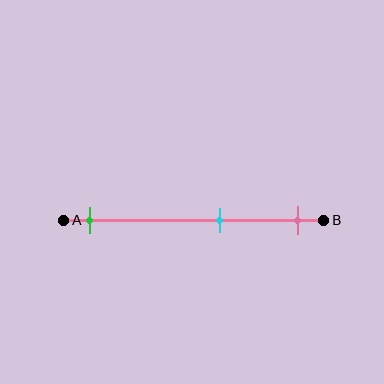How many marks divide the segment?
There are 3 marks dividing the segment.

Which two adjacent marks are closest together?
The cyan and pink marks are the closest adjacent pair.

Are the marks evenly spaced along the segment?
No, the marks are not evenly spaced.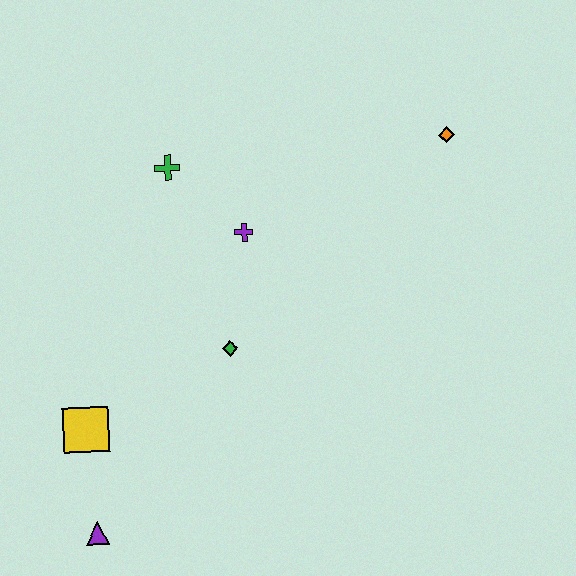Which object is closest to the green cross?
The purple cross is closest to the green cross.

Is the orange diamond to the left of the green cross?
No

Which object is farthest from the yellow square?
The orange diamond is farthest from the yellow square.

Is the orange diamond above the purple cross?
Yes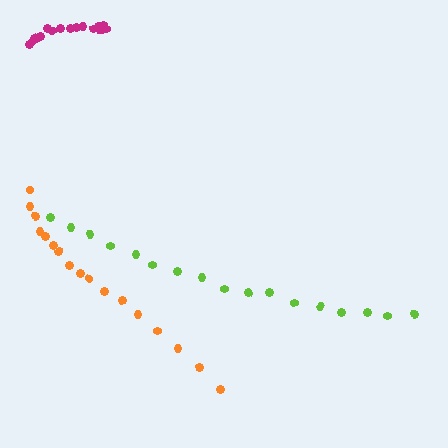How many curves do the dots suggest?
There are 3 distinct paths.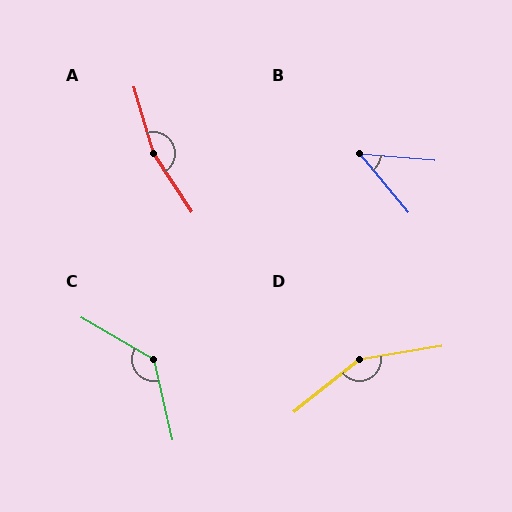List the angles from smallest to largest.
B (45°), C (133°), D (150°), A (163°).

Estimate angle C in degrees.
Approximately 133 degrees.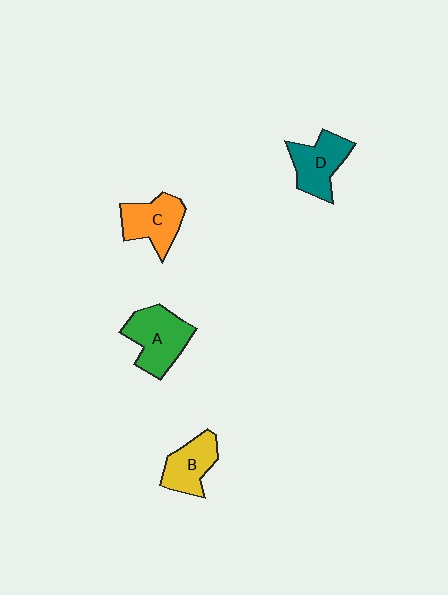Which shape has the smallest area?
Shape B (yellow).